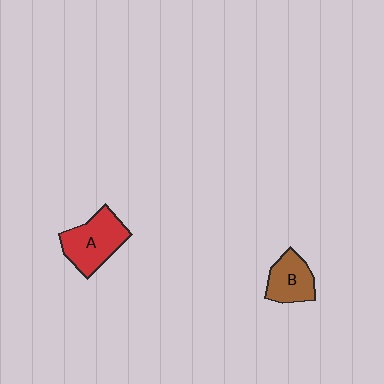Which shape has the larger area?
Shape A (red).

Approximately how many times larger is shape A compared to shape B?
Approximately 1.4 times.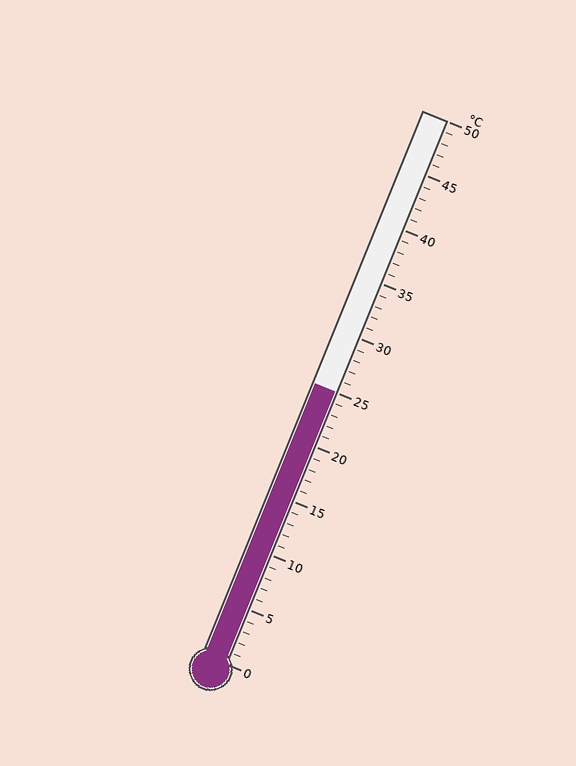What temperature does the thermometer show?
The thermometer shows approximately 25°C.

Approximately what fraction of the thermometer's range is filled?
The thermometer is filled to approximately 50% of its range.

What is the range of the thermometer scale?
The thermometer scale ranges from 0°C to 50°C.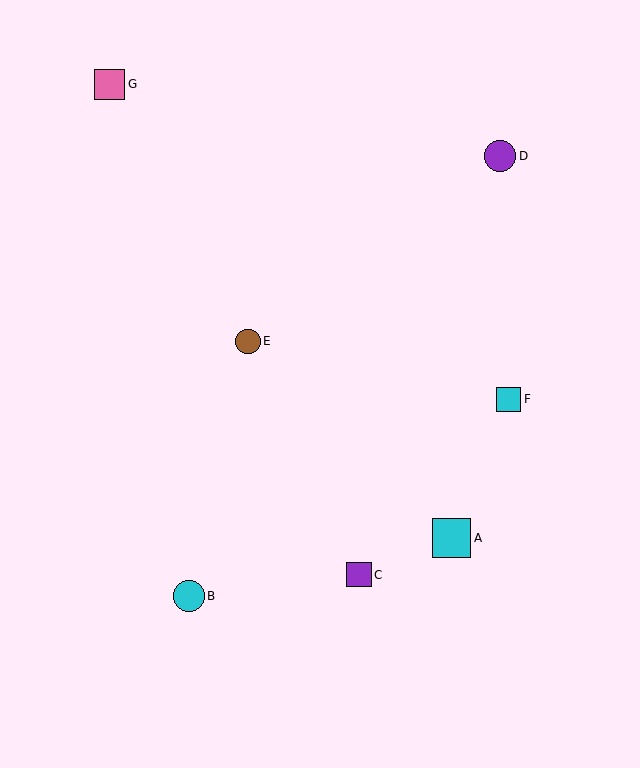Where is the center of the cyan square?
The center of the cyan square is at (508, 399).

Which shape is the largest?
The cyan square (labeled A) is the largest.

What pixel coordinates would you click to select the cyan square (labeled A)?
Click at (452, 538) to select the cyan square A.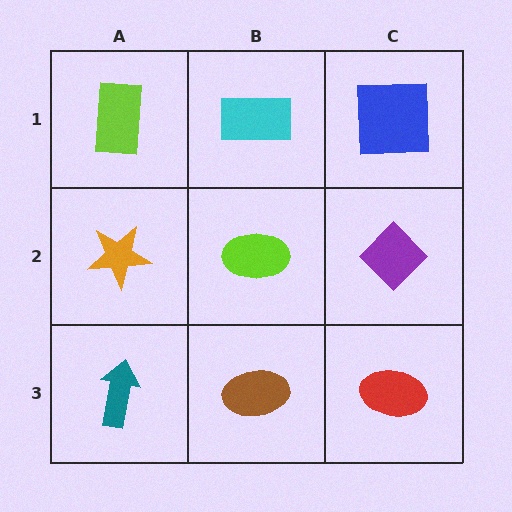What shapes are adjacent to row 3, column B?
A lime ellipse (row 2, column B), a teal arrow (row 3, column A), a red ellipse (row 3, column C).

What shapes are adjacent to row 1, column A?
An orange star (row 2, column A), a cyan rectangle (row 1, column B).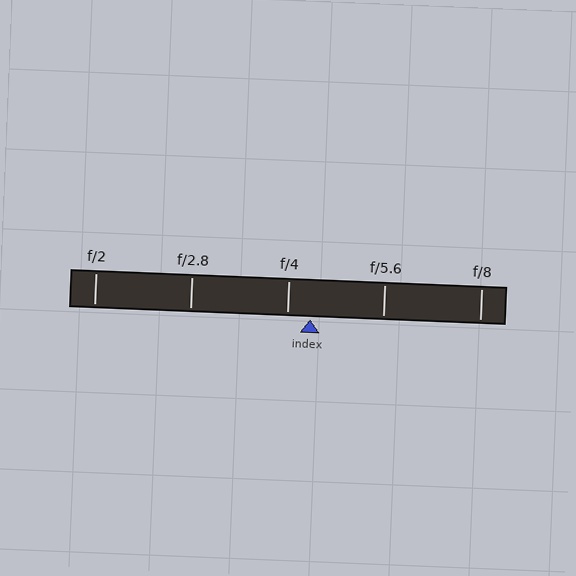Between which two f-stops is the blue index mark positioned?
The index mark is between f/4 and f/5.6.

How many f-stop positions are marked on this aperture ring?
There are 5 f-stop positions marked.